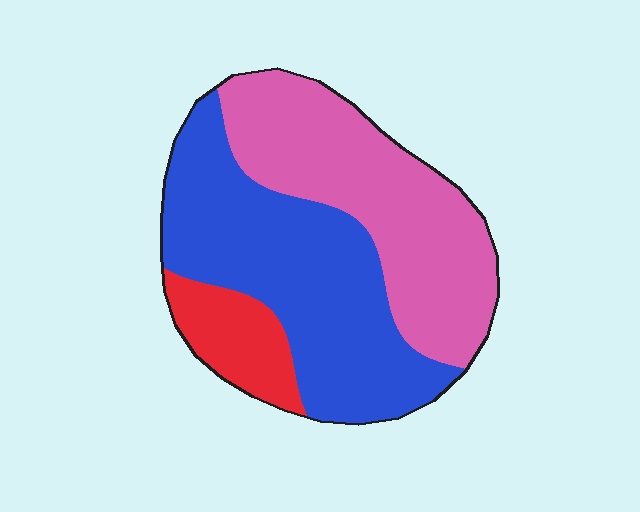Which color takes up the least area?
Red, at roughly 10%.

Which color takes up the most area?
Blue, at roughly 45%.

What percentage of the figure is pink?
Pink takes up between a third and a half of the figure.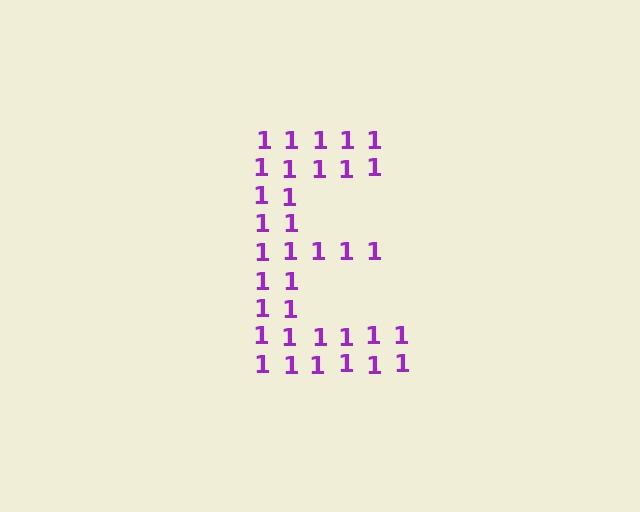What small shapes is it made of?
It is made of small digit 1's.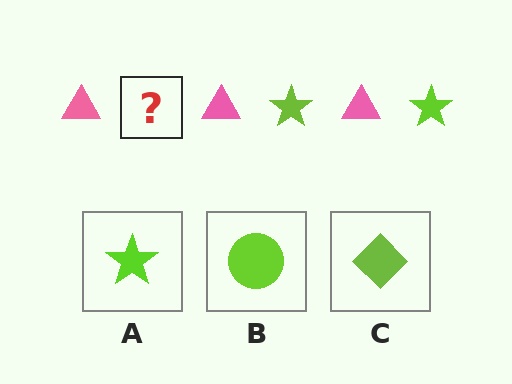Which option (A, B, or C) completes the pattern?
A.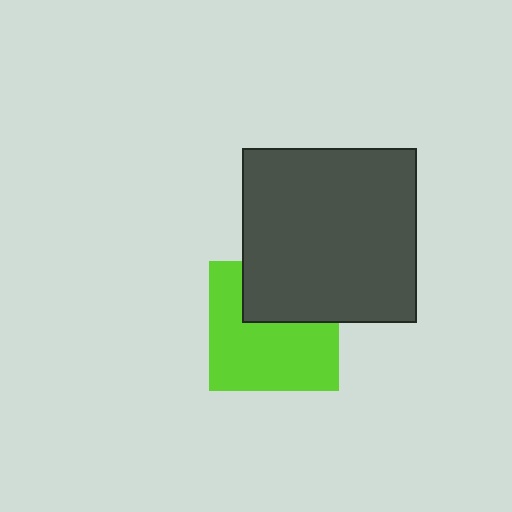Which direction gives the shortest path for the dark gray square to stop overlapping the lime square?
Moving up gives the shortest separation.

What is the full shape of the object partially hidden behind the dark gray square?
The partially hidden object is a lime square.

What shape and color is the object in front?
The object in front is a dark gray square.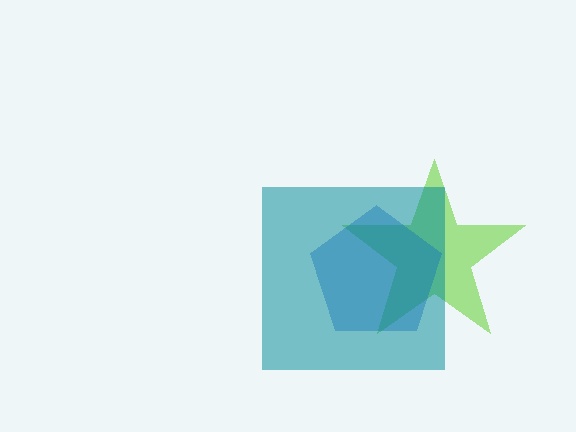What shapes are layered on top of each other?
The layered shapes are: a lime star, a blue pentagon, a teal square.